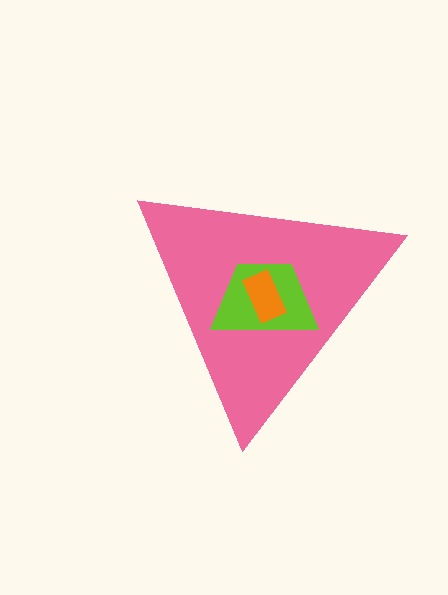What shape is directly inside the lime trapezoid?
The orange rectangle.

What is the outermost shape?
The pink triangle.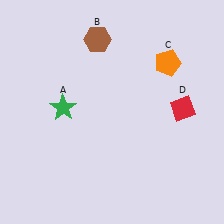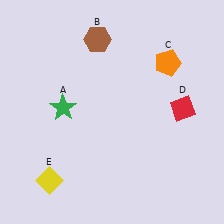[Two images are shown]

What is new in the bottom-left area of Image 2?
A yellow diamond (E) was added in the bottom-left area of Image 2.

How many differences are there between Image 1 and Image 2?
There is 1 difference between the two images.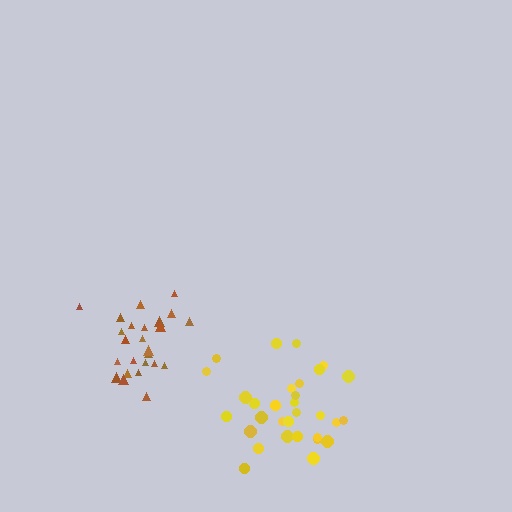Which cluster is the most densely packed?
Brown.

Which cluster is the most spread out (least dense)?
Yellow.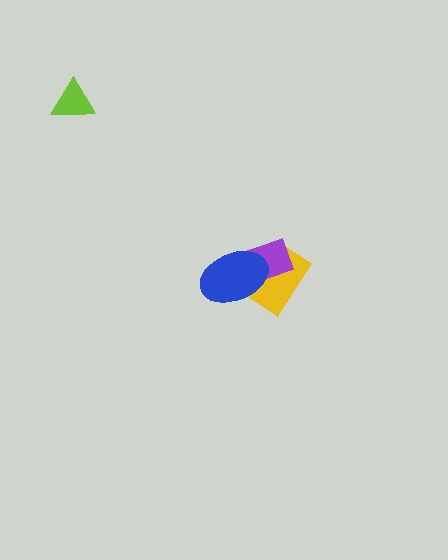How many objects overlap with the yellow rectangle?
2 objects overlap with the yellow rectangle.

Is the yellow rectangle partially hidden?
Yes, it is partially covered by another shape.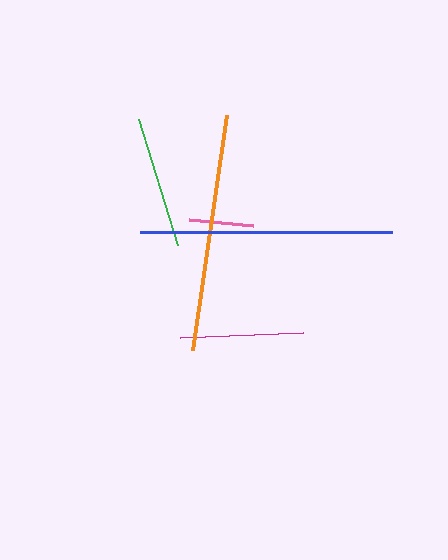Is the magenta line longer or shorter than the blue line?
The blue line is longer than the magenta line.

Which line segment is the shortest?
The pink line is the shortest at approximately 64 pixels.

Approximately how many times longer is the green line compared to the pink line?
The green line is approximately 2.1 times the length of the pink line.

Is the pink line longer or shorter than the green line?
The green line is longer than the pink line.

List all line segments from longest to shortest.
From longest to shortest: blue, orange, green, magenta, pink.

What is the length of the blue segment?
The blue segment is approximately 252 pixels long.